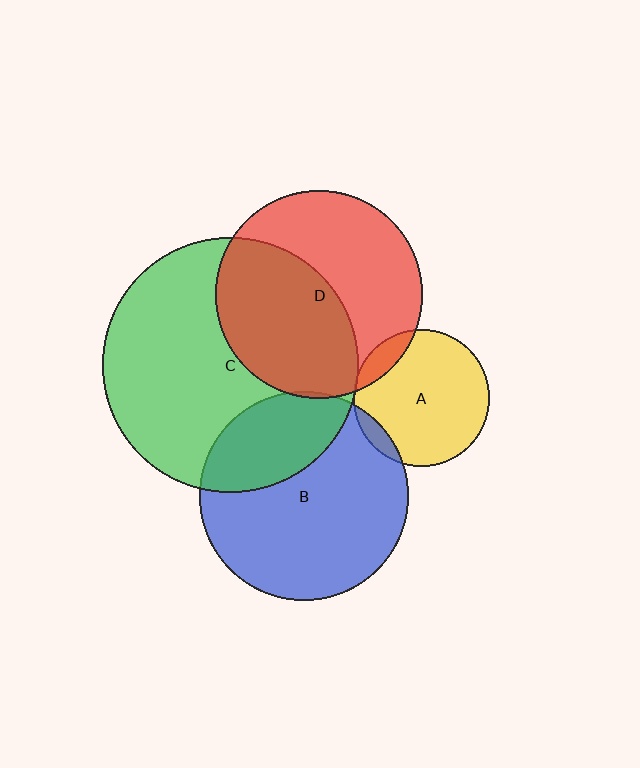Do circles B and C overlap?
Yes.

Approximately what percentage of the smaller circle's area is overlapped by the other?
Approximately 30%.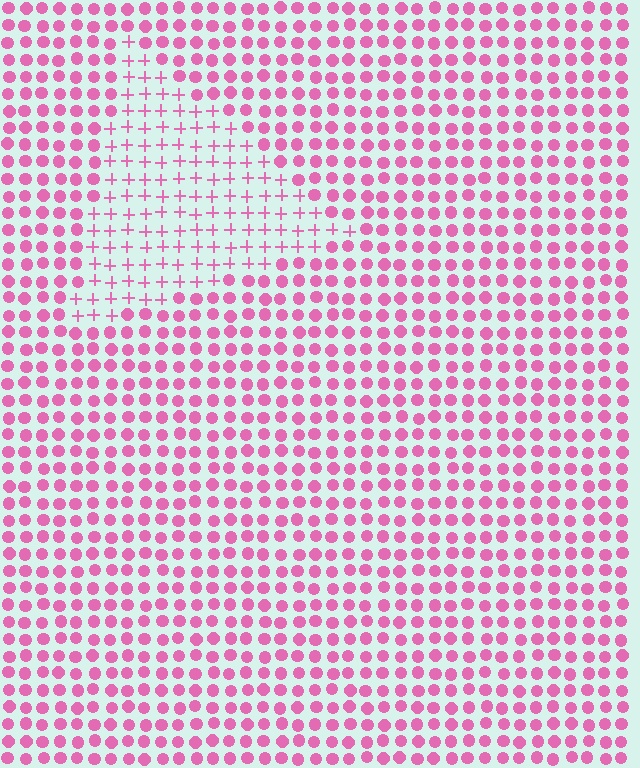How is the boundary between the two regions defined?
The boundary is defined by a change in element shape: plus signs inside vs. circles outside. All elements share the same color and spacing.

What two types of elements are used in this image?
The image uses plus signs inside the triangle region and circles outside it.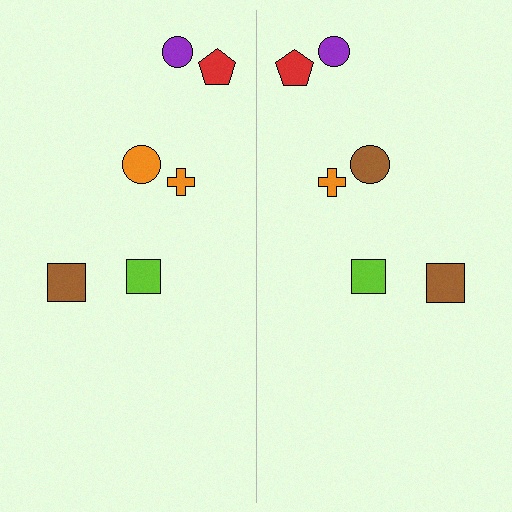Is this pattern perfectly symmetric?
No, the pattern is not perfectly symmetric. The brown circle on the right side breaks the symmetry — its mirror counterpart is orange.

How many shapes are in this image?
There are 12 shapes in this image.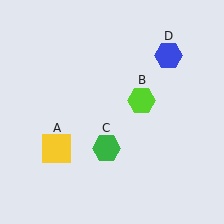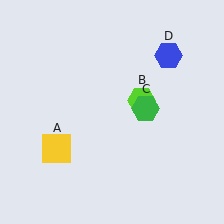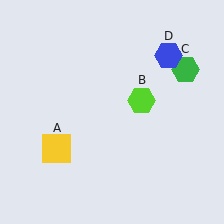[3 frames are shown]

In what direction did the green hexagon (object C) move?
The green hexagon (object C) moved up and to the right.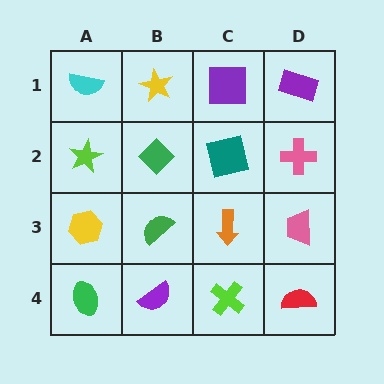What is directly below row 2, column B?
A green semicircle.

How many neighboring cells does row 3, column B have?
4.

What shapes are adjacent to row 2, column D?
A purple rectangle (row 1, column D), a pink trapezoid (row 3, column D), a teal square (row 2, column C).